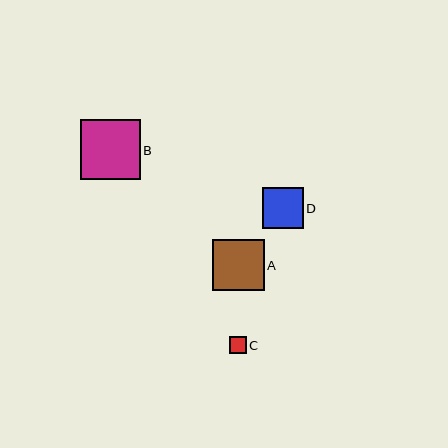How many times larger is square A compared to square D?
Square A is approximately 1.3 times the size of square D.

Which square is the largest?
Square B is the largest with a size of approximately 60 pixels.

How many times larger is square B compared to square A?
Square B is approximately 1.2 times the size of square A.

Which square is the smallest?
Square C is the smallest with a size of approximately 17 pixels.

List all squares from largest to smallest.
From largest to smallest: B, A, D, C.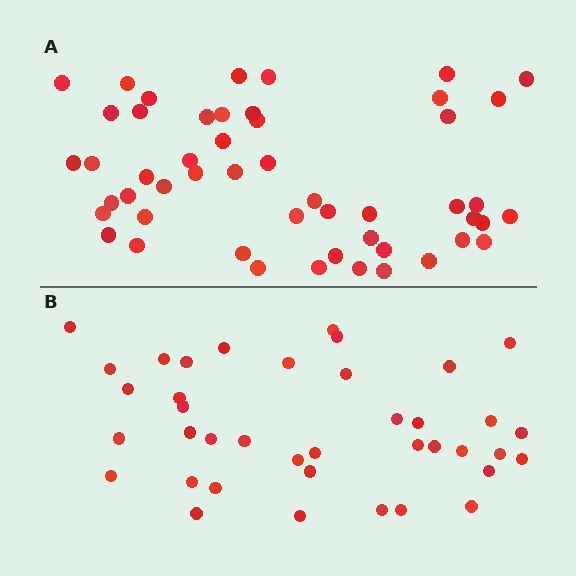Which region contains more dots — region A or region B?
Region A (the top region) has more dots.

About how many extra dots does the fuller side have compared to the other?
Region A has roughly 12 or so more dots than region B.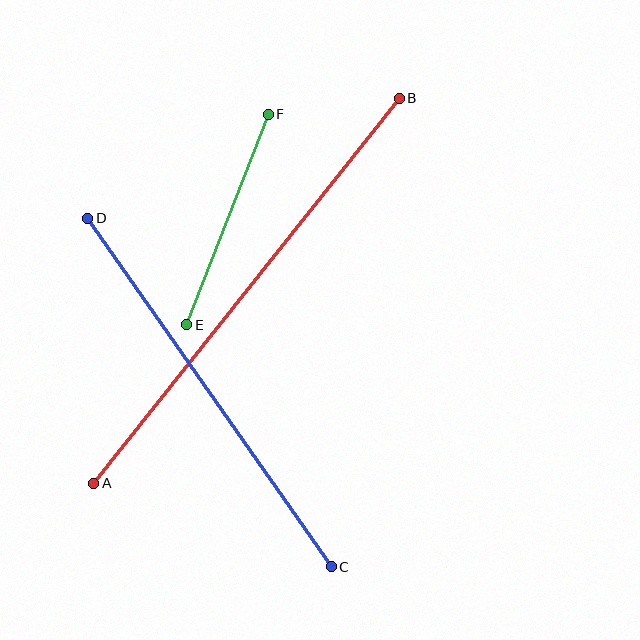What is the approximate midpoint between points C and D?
The midpoint is at approximately (210, 393) pixels.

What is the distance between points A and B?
The distance is approximately 491 pixels.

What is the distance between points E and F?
The distance is approximately 225 pixels.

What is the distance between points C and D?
The distance is approximately 425 pixels.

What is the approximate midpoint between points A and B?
The midpoint is at approximately (247, 291) pixels.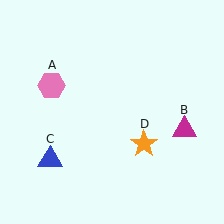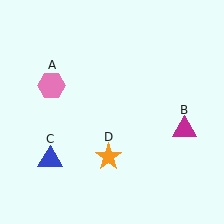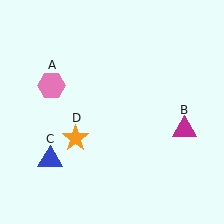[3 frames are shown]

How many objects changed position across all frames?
1 object changed position: orange star (object D).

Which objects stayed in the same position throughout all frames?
Pink hexagon (object A) and magenta triangle (object B) and blue triangle (object C) remained stationary.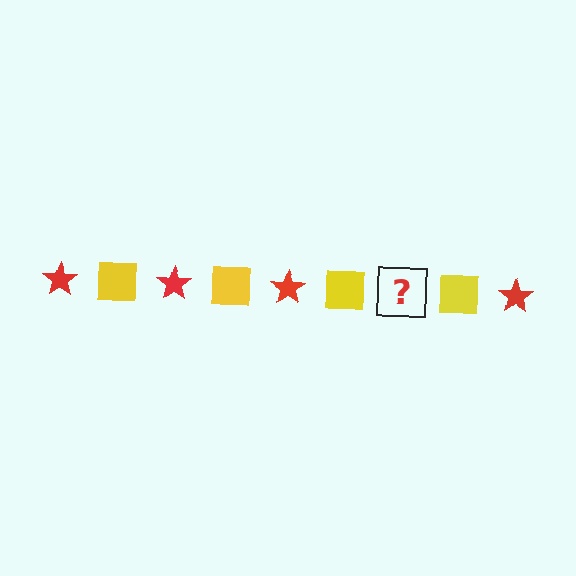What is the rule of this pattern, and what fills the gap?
The rule is that the pattern alternates between red star and yellow square. The gap should be filled with a red star.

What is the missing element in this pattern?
The missing element is a red star.